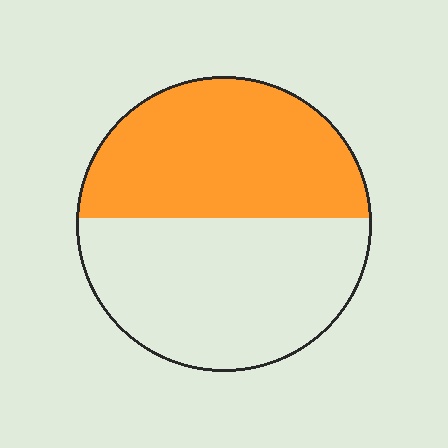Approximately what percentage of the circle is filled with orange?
Approximately 45%.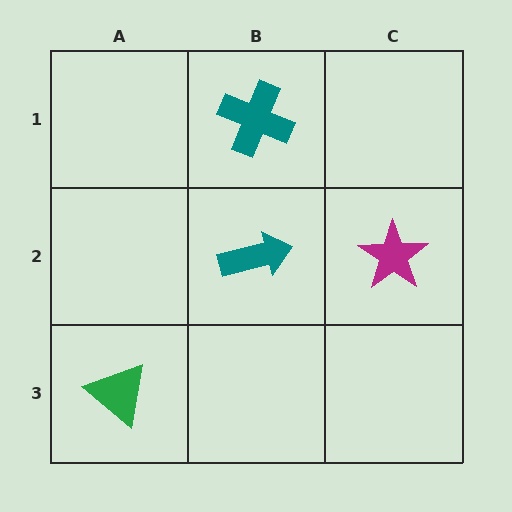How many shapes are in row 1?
1 shape.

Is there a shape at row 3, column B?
No, that cell is empty.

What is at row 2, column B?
A teal arrow.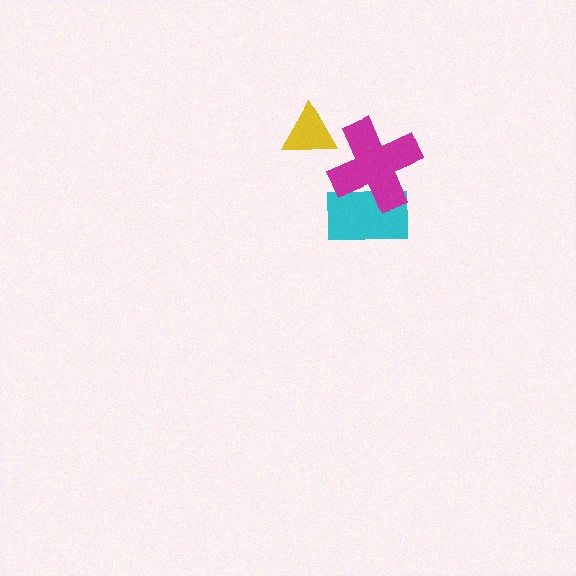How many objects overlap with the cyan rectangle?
1 object overlaps with the cyan rectangle.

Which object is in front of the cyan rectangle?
The magenta cross is in front of the cyan rectangle.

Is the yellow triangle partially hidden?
No, no other shape covers it.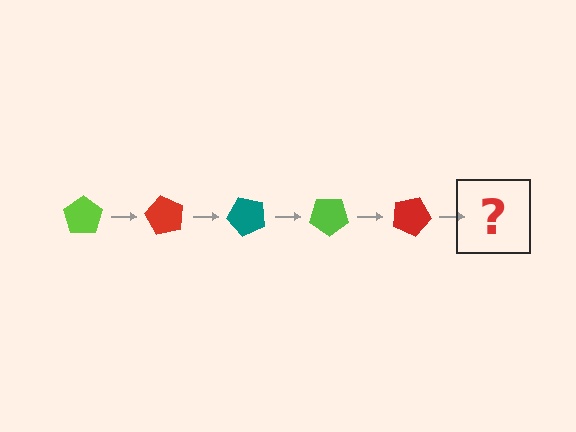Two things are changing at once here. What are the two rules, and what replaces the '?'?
The two rules are that it rotates 60 degrees each step and the color cycles through lime, red, and teal. The '?' should be a teal pentagon, rotated 300 degrees from the start.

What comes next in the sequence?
The next element should be a teal pentagon, rotated 300 degrees from the start.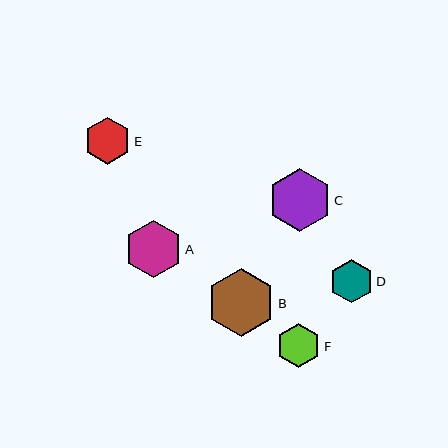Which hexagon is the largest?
Hexagon B is the largest with a size of approximately 68 pixels.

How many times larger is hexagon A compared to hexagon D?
Hexagon A is approximately 1.3 times the size of hexagon D.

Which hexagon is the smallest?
Hexagon D is the smallest with a size of approximately 43 pixels.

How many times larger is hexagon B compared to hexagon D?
Hexagon B is approximately 1.6 times the size of hexagon D.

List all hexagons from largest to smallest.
From largest to smallest: B, C, A, E, F, D.